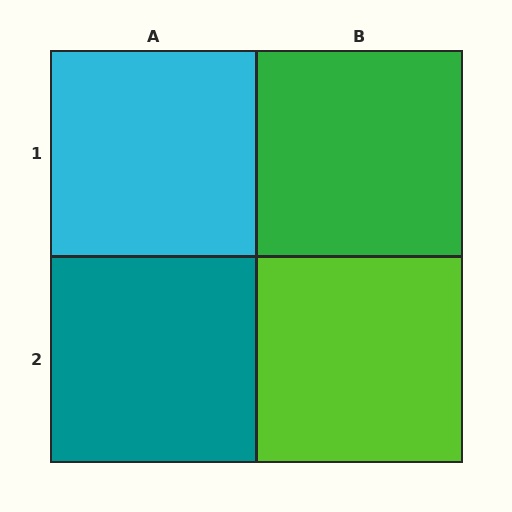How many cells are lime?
1 cell is lime.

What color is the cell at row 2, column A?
Teal.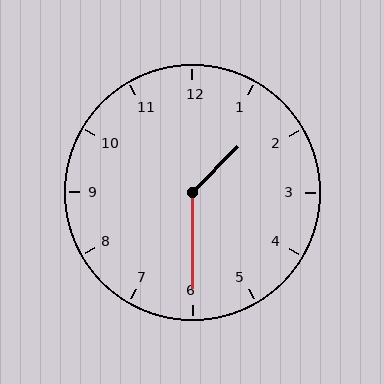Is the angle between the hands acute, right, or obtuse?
It is obtuse.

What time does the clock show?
1:30.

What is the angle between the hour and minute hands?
Approximately 135 degrees.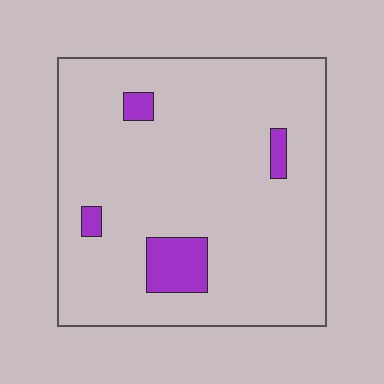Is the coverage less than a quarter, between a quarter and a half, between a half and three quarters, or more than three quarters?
Less than a quarter.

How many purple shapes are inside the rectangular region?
4.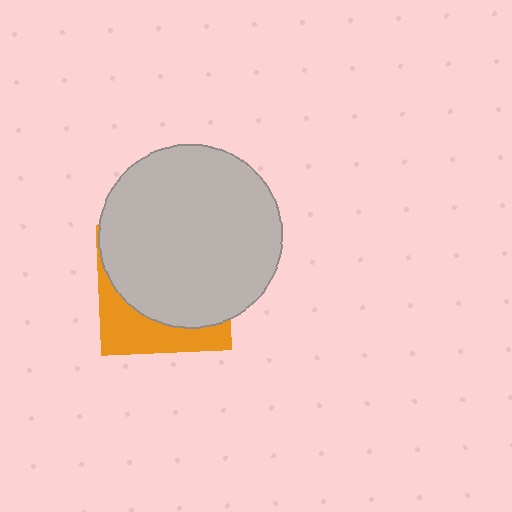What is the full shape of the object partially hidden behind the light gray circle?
The partially hidden object is an orange square.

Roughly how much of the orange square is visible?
A small part of it is visible (roughly 30%).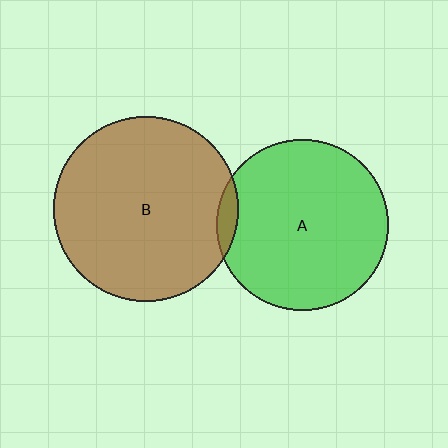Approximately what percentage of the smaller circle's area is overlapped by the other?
Approximately 5%.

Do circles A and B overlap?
Yes.